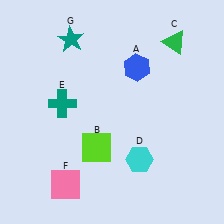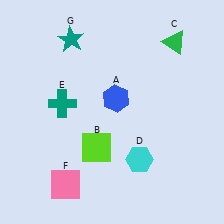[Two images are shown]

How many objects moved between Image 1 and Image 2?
1 object moved between the two images.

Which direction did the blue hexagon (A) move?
The blue hexagon (A) moved down.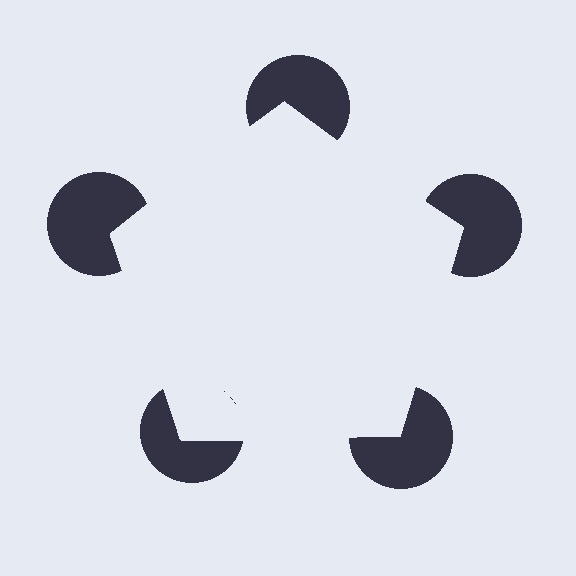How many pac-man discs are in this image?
There are 5 — one at each vertex of the illusory pentagon.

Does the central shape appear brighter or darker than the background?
It typically appears slightly brighter than the background, even though no actual brightness change is drawn.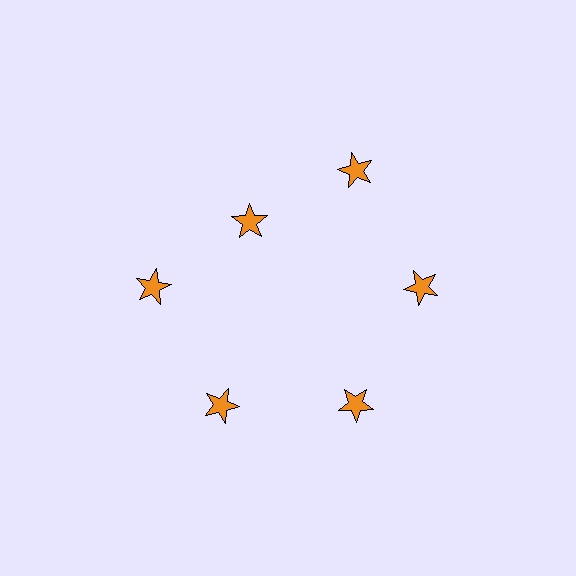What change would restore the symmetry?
The symmetry would be restored by moving it outward, back onto the ring so that all 6 stars sit at equal angles and equal distance from the center.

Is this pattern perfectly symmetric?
No. The 6 orange stars are arranged in a ring, but one element near the 11 o'clock position is pulled inward toward the center, breaking the 6-fold rotational symmetry.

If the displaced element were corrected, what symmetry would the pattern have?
It would have 6-fold rotational symmetry — the pattern would map onto itself every 60 degrees.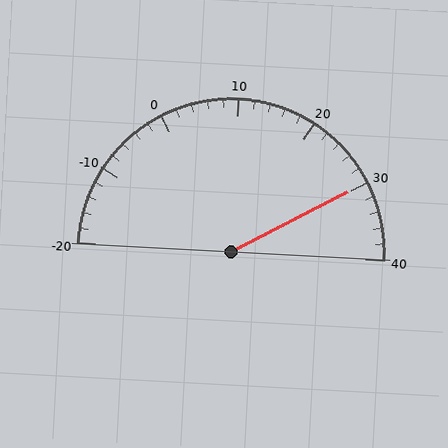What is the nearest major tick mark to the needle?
The nearest major tick mark is 30.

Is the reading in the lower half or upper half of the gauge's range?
The reading is in the upper half of the range (-20 to 40).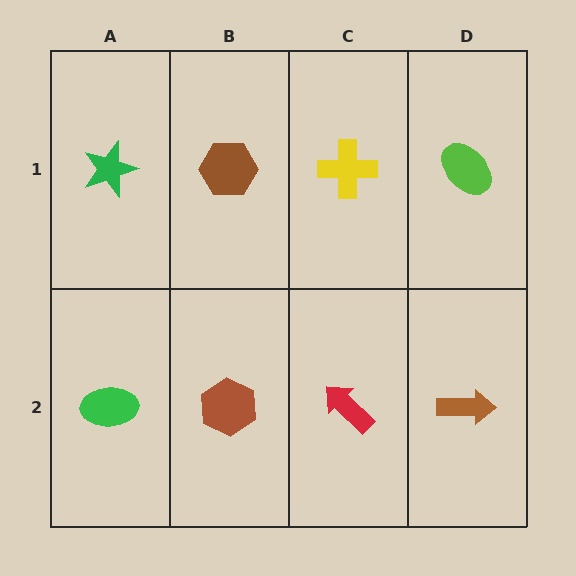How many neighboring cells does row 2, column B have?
3.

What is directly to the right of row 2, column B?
A red arrow.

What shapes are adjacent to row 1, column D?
A brown arrow (row 2, column D), a yellow cross (row 1, column C).